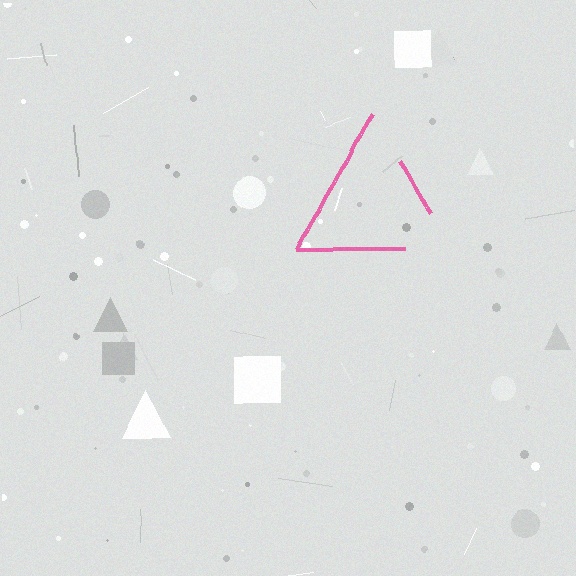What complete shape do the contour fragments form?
The contour fragments form a triangle.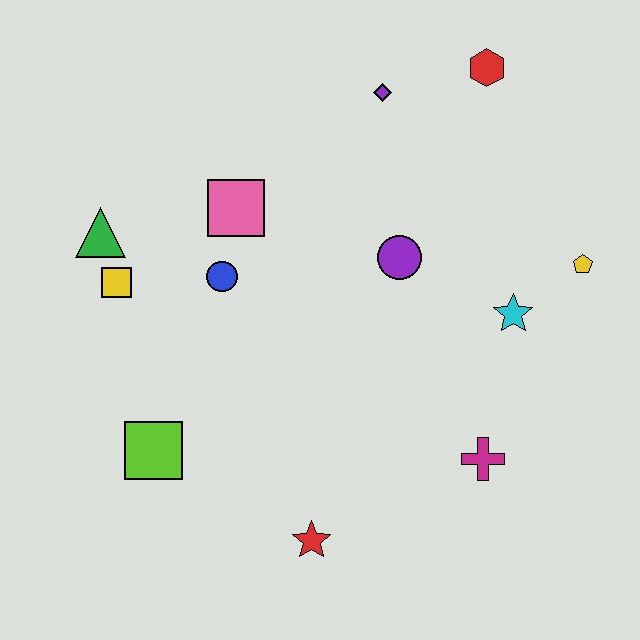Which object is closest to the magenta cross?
The cyan star is closest to the magenta cross.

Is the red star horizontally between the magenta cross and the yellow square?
Yes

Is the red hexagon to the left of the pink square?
No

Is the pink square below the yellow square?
No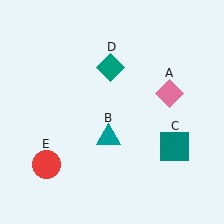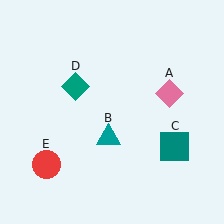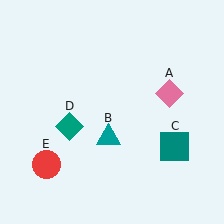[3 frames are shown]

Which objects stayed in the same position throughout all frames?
Pink diamond (object A) and teal triangle (object B) and teal square (object C) and red circle (object E) remained stationary.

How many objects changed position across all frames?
1 object changed position: teal diamond (object D).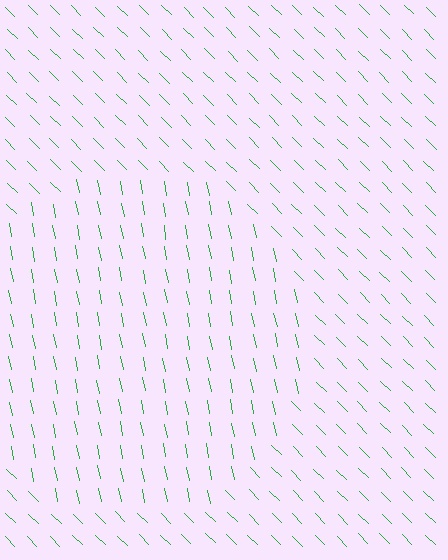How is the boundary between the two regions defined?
The boundary is defined purely by a change in line orientation (approximately 34 degrees difference). All lines are the same color and thickness.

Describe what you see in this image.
The image is filled with small green line segments. A circle region in the image has lines oriented differently from the surrounding lines, creating a visible texture boundary.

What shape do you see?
I see a circle.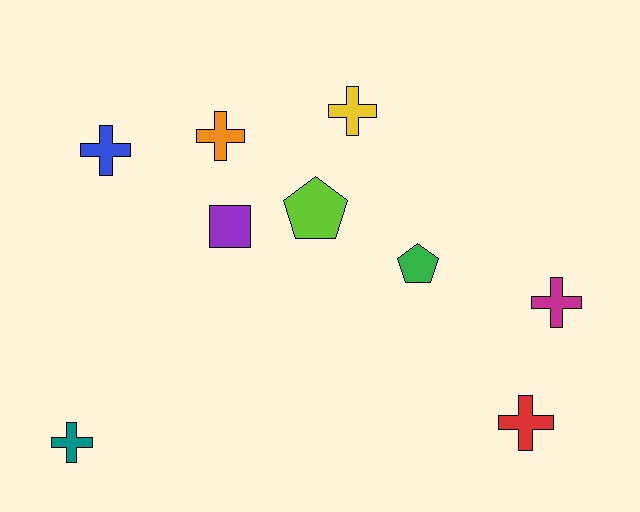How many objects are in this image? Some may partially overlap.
There are 9 objects.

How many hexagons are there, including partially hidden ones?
There are no hexagons.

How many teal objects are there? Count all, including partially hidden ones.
There is 1 teal object.